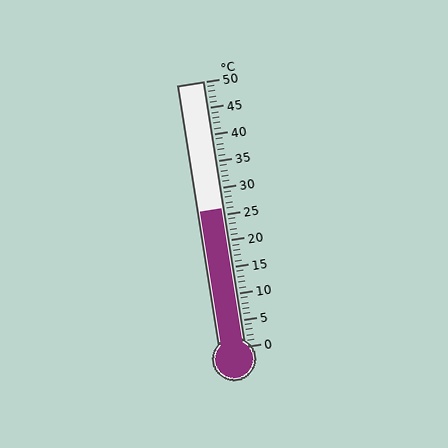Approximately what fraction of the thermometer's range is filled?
The thermometer is filled to approximately 50% of its range.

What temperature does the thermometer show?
The thermometer shows approximately 26°C.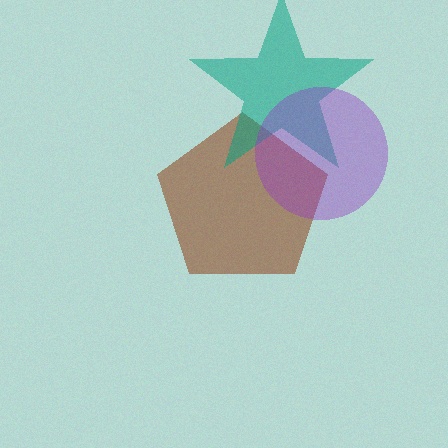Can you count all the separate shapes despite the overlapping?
Yes, there are 3 separate shapes.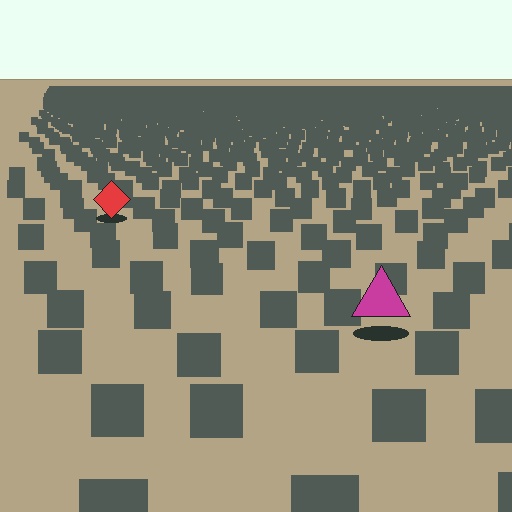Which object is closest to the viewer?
The magenta triangle is closest. The texture marks near it are larger and more spread out.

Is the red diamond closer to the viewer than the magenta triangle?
No. The magenta triangle is closer — you can tell from the texture gradient: the ground texture is coarser near it.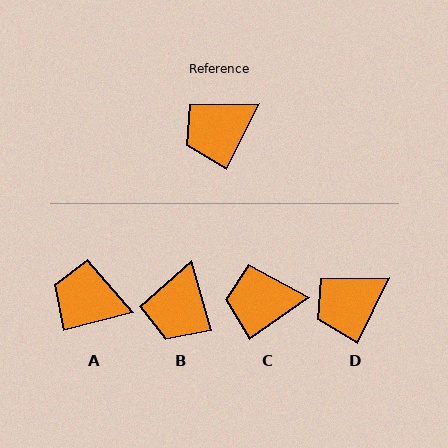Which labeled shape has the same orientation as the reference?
D.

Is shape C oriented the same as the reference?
No, it is off by about 29 degrees.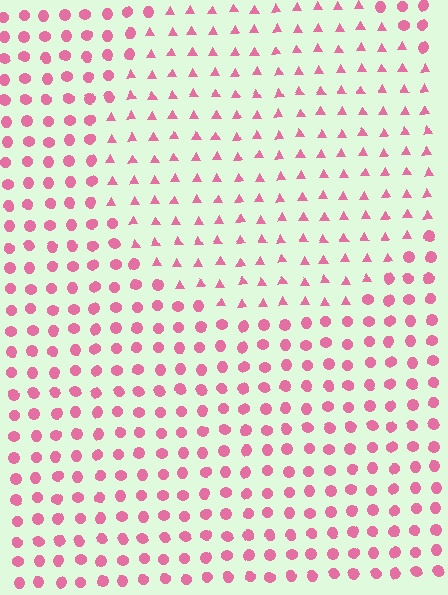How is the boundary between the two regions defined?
The boundary is defined by a change in element shape: triangles inside vs. circles outside. All elements share the same color and spacing.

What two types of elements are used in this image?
The image uses triangles inside the circle region and circles outside it.